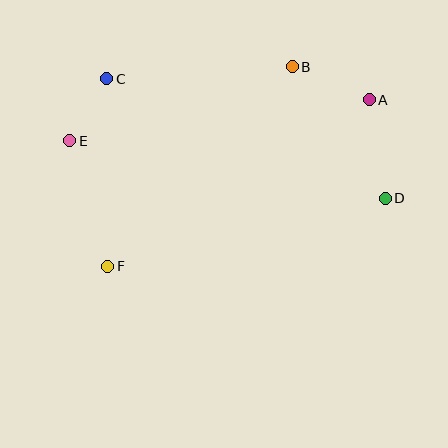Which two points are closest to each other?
Points C and E are closest to each other.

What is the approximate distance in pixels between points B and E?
The distance between B and E is approximately 235 pixels.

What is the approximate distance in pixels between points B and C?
The distance between B and C is approximately 186 pixels.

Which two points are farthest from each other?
Points D and E are farthest from each other.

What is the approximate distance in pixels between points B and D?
The distance between B and D is approximately 161 pixels.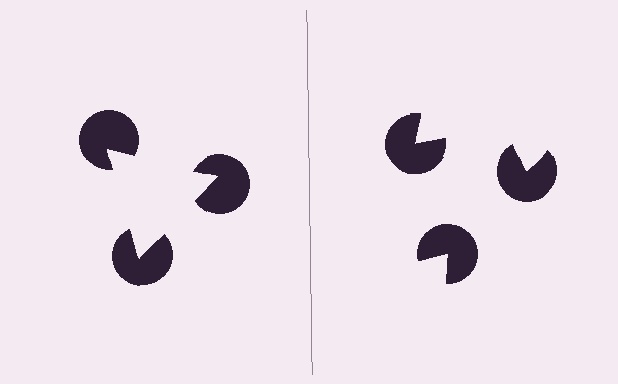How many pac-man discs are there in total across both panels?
6 — 3 on each side.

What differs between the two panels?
The pac-man discs are positioned identically on both sides; only the wedge orientations differ. On the left they align to a triangle; on the right they are misaligned.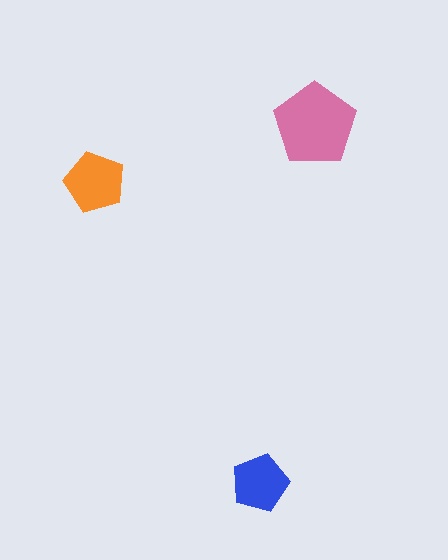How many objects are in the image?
There are 3 objects in the image.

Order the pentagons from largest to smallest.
the pink one, the orange one, the blue one.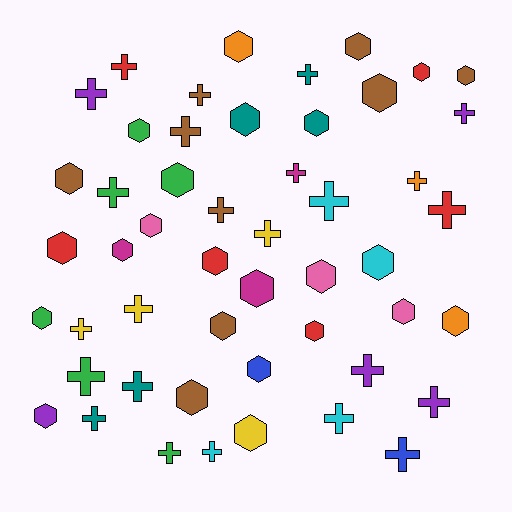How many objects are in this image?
There are 50 objects.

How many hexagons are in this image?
There are 26 hexagons.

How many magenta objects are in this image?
There are 3 magenta objects.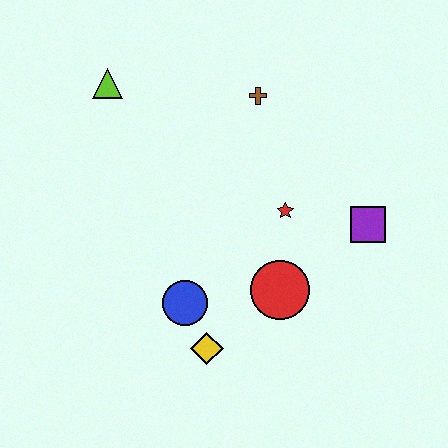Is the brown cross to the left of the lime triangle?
No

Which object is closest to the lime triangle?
The brown cross is closest to the lime triangle.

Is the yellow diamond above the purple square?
No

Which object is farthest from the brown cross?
The yellow diamond is farthest from the brown cross.